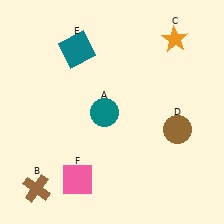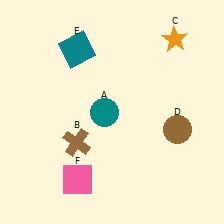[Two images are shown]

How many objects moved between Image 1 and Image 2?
1 object moved between the two images.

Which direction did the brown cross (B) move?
The brown cross (B) moved up.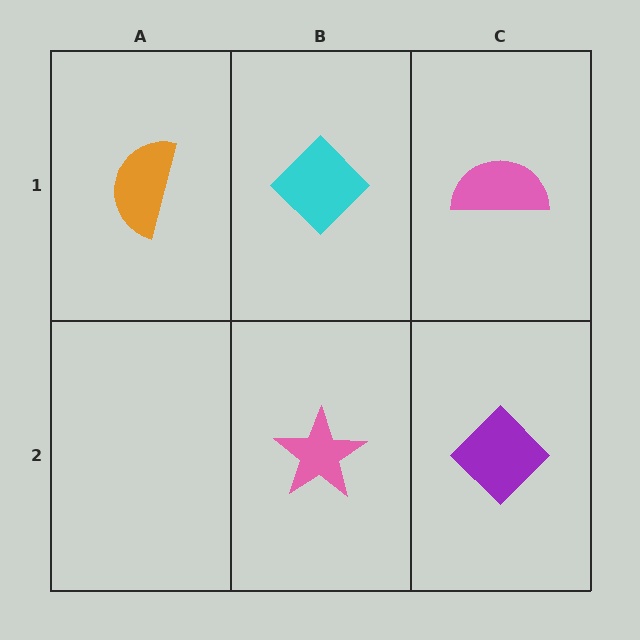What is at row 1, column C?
A pink semicircle.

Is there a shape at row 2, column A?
No, that cell is empty.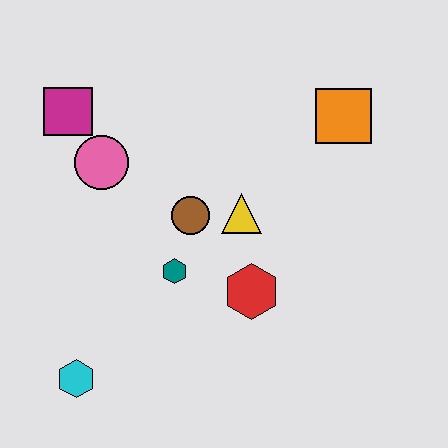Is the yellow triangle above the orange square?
No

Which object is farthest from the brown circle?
The cyan hexagon is farthest from the brown circle.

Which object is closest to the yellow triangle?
The brown circle is closest to the yellow triangle.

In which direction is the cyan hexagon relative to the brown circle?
The cyan hexagon is below the brown circle.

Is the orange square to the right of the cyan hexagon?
Yes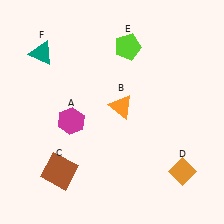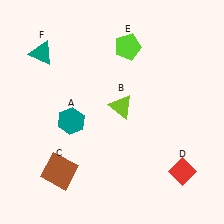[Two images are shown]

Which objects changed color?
A changed from magenta to teal. B changed from orange to lime. D changed from orange to red.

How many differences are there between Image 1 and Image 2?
There are 3 differences between the two images.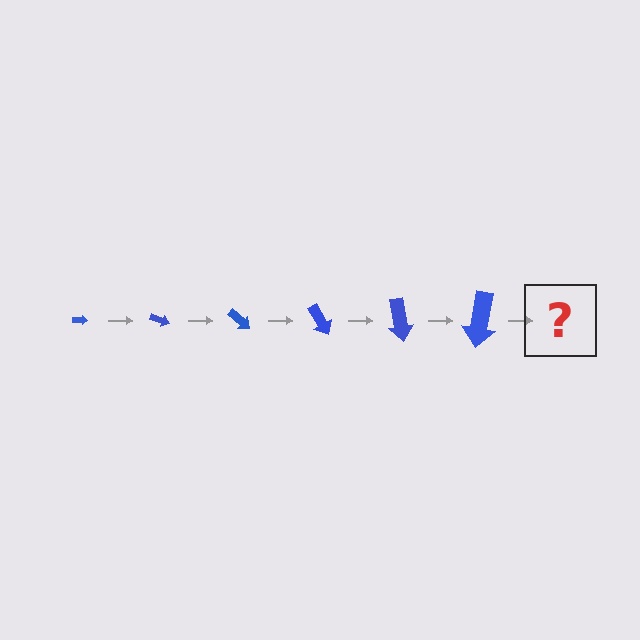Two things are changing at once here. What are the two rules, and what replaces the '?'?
The two rules are that the arrow grows larger each step and it rotates 20 degrees each step. The '?' should be an arrow, larger than the previous one and rotated 120 degrees from the start.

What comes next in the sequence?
The next element should be an arrow, larger than the previous one and rotated 120 degrees from the start.